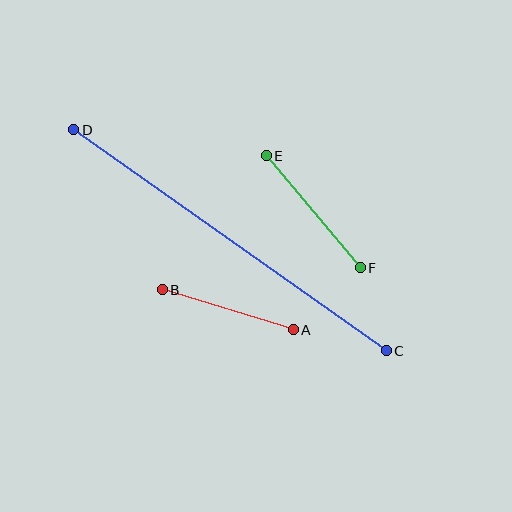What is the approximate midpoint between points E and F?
The midpoint is at approximately (313, 212) pixels.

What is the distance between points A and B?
The distance is approximately 137 pixels.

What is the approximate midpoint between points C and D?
The midpoint is at approximately (230, 240) pixels.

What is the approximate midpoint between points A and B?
The midpoint is at approximately (228, 310) pixels.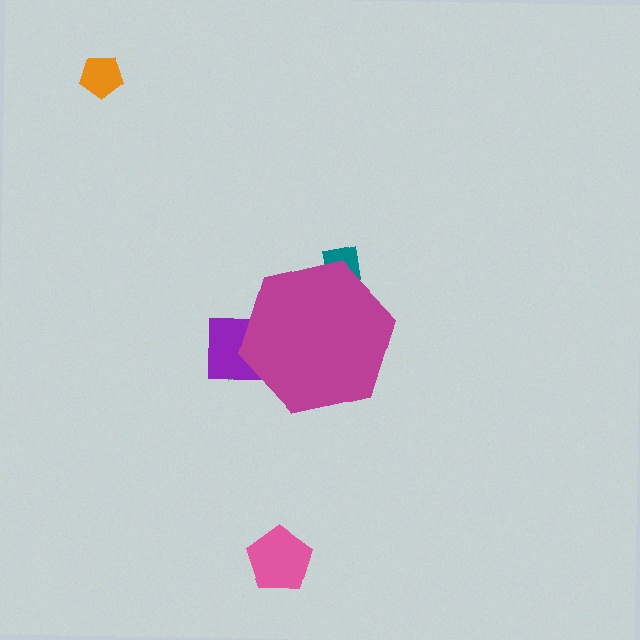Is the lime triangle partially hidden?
Yes, the lime triangle is partially hidden behind the magenta hexagon.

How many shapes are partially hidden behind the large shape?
3 shapes are partially hidden.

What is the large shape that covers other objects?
A magenta hexagon.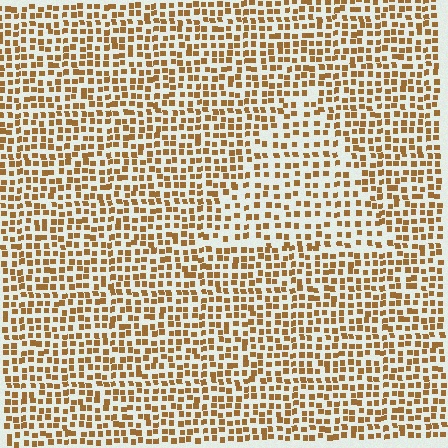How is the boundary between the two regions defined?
The boundary is defined by a change in element density (approximately 1.5x ratio). All elements are the same color, size, and shape.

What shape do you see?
I see a triangle.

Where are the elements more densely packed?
The elements are more densely packed outside the triangle boundary.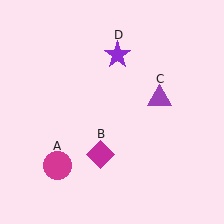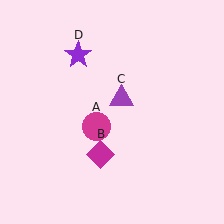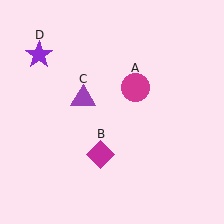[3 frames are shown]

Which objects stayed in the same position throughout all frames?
Magenta diamond (object B) remained stationary.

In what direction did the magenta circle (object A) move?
The magenta circle (object A) moved up and to the right.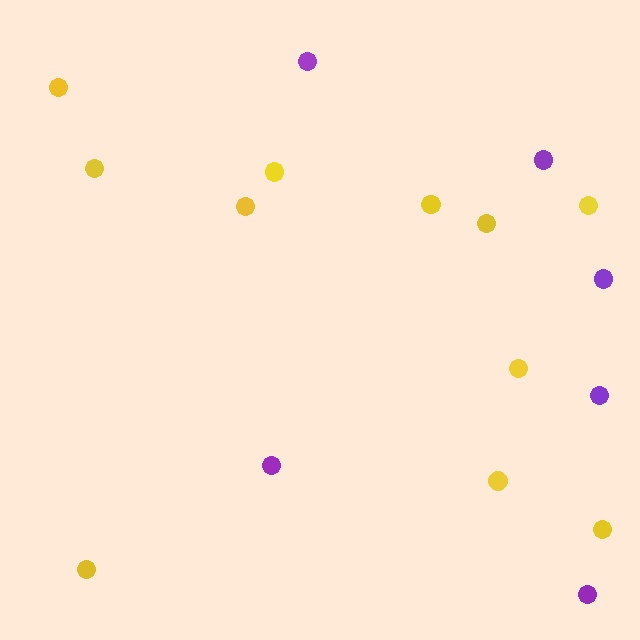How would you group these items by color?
There are 2 groups: one group of purple circles (6) and one group of yellow circles (11).